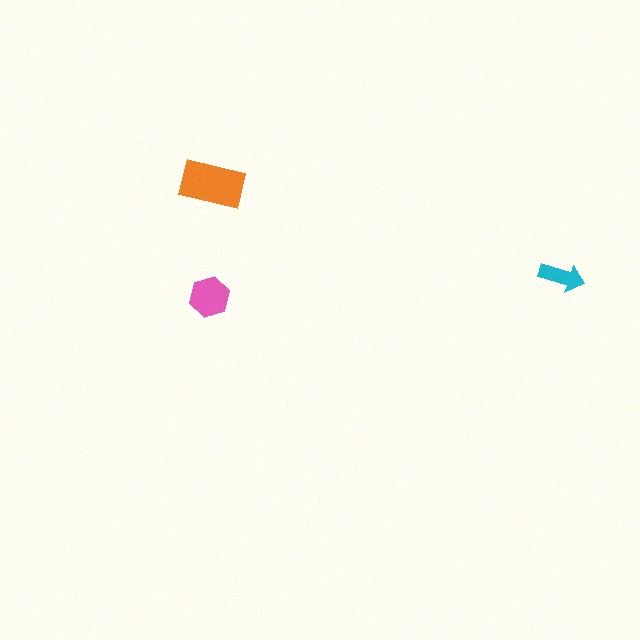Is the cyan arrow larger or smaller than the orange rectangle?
Smaller.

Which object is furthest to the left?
The pink hexagon is leftmost.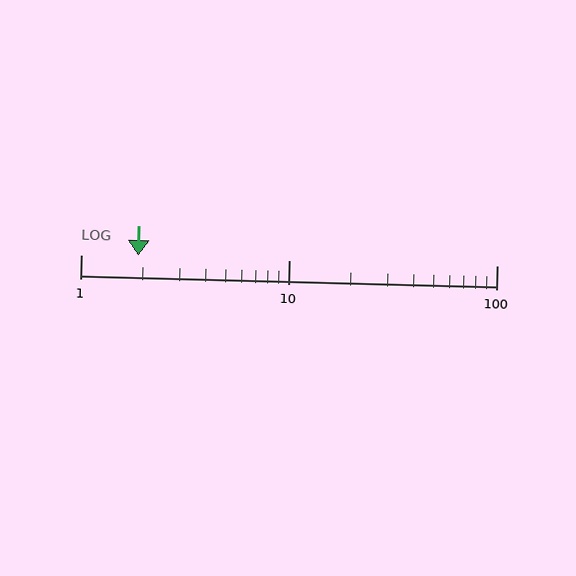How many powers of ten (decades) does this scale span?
The scale spans 2 decades, from 1 to 100.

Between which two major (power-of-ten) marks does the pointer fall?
The pointer is between 1 and 10.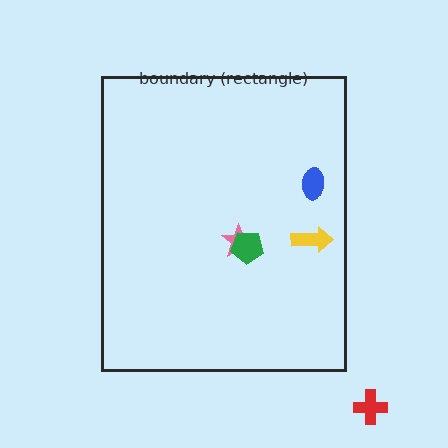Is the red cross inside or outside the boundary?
Outside.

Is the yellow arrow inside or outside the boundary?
Inside.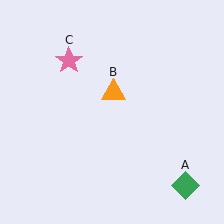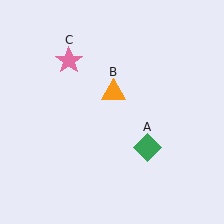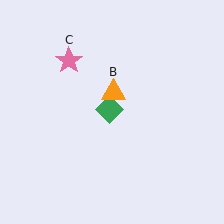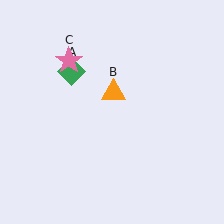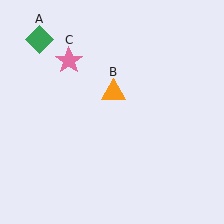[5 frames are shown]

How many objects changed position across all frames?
1 object changed position: green diamond (object A).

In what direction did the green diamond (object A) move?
The green diamond (object A) moved up and to the left.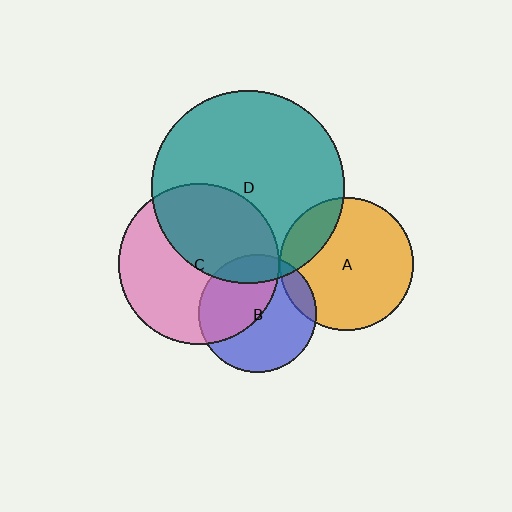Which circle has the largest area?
Circle D (teal).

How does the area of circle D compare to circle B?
Approximately 2.7 times.